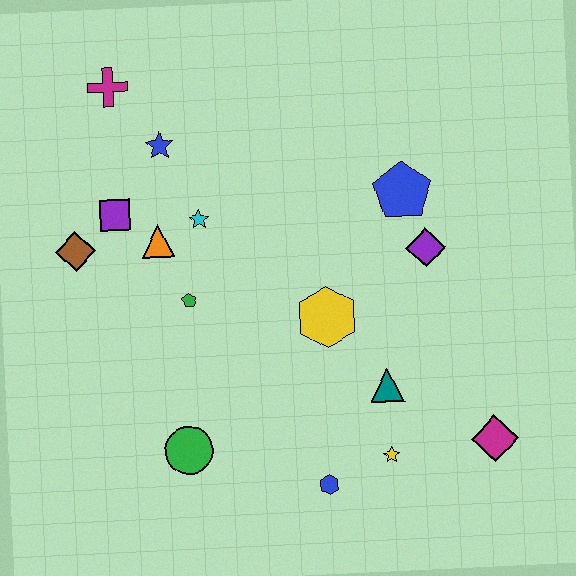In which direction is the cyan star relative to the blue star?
The cyan star is below the blue star.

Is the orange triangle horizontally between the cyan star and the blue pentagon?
No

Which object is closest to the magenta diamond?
The yellow star is closest to the magenta diamond.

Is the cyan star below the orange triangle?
No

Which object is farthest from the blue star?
The magenta diamond is farthest from the blue star.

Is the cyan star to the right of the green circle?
Yes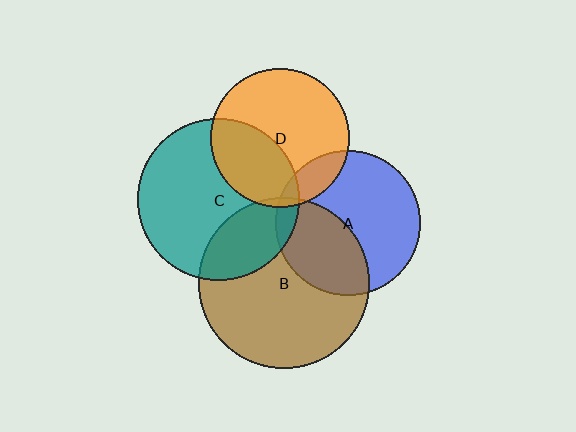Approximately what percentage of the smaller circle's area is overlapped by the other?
Approximately 35%.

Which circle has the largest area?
Circle B (brown).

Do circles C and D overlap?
Yes.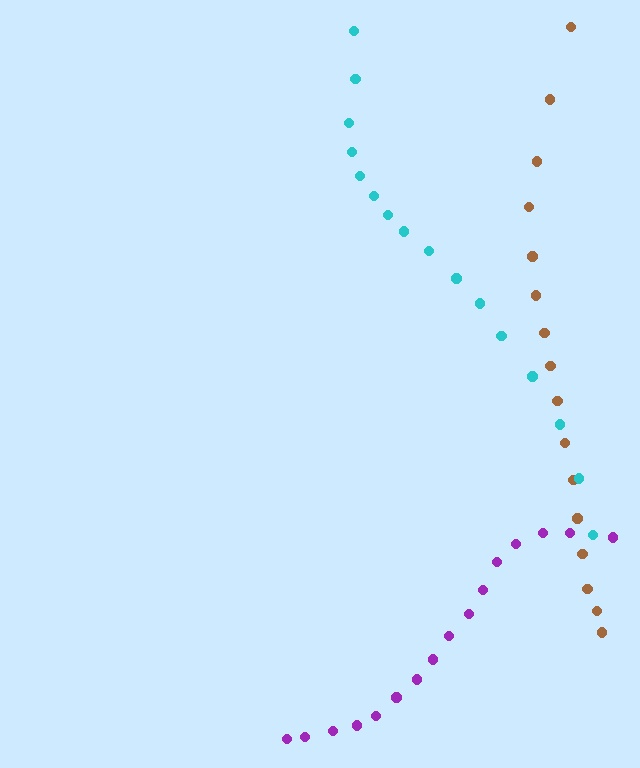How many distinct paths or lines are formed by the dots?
There are 3 distinct paths.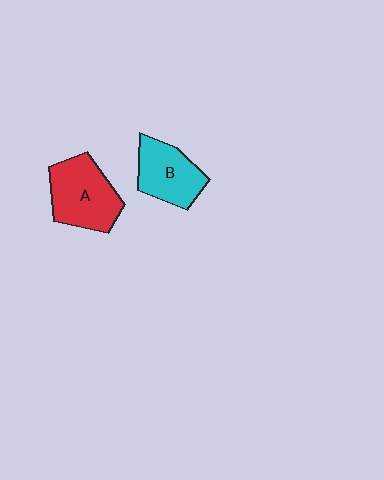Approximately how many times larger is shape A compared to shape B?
Approximately 1.2 times.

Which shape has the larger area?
Shape A (red).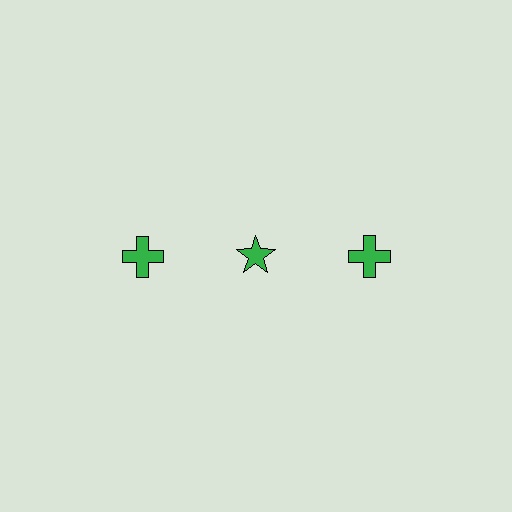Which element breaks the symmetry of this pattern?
The green star in the top row, second from left column breaks the symmetry. All other shapes are green crosses.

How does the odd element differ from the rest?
It has a different shape: star instead of cross.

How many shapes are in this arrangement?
There are 3 shapes arranged in a grid pattern.